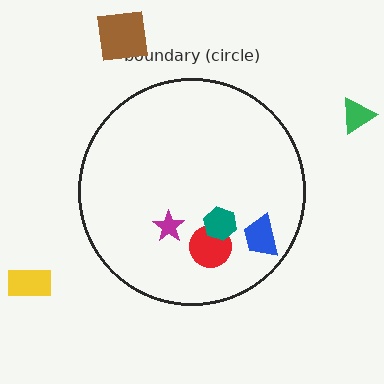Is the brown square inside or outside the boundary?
Outside.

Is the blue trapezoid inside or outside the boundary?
Inside.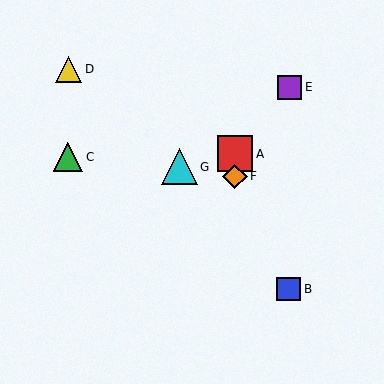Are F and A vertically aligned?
Yes, both are at x≈235.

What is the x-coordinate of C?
Object C is at x≈68.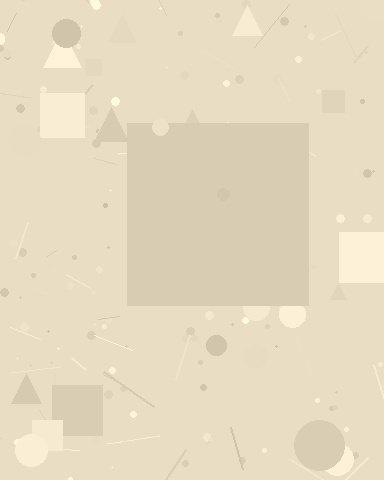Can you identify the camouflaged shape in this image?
The camouflaged shape is a square.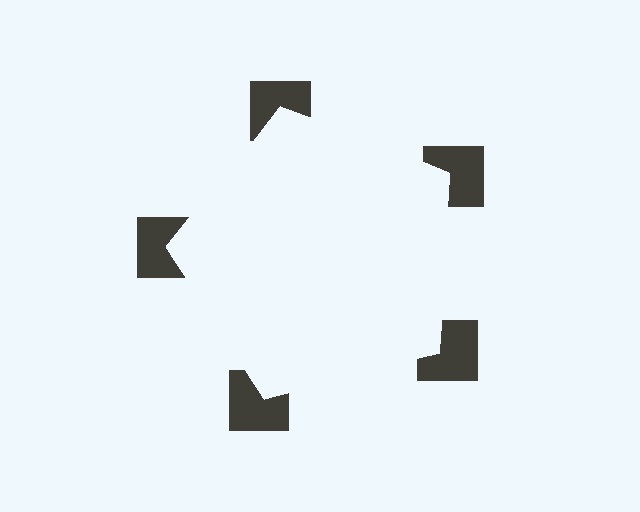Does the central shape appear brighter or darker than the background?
It typically appears slightly brighter than the background, even though no actual brightness change is drawn.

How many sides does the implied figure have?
5 sides.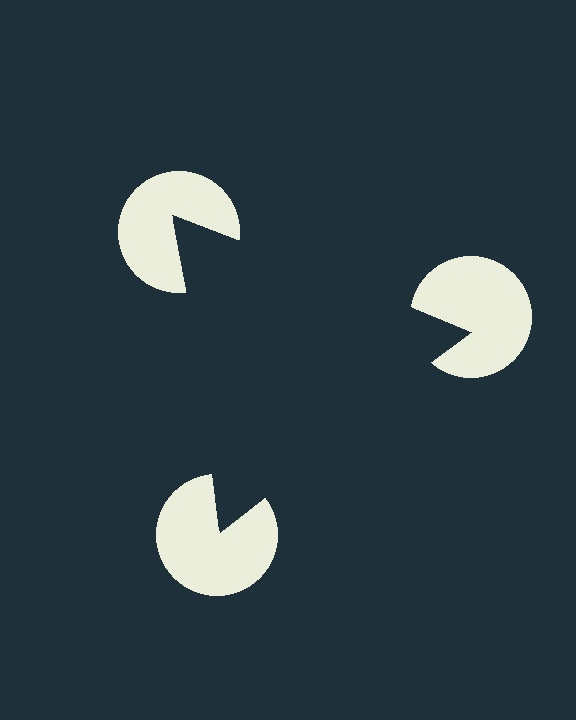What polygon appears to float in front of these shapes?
An illusory triangle — its edges are inferred from the aligned wedge cuts in the pac-man discs, not physically drawn.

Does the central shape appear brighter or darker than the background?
It typically appears slightly darker than the background, even though no actual brightness change is drawn.